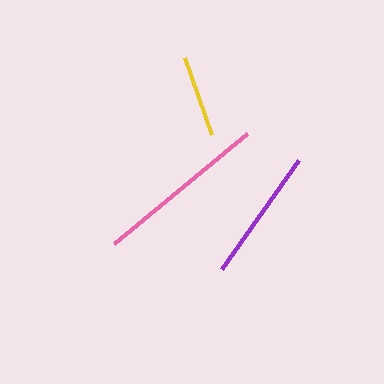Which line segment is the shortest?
The yellow line is the shortest at approximately 82 pixels.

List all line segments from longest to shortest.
From longest to shortest: pink, purple, yellow.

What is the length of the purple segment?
The purple segment is approximately 133 pixels long.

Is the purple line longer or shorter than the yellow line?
The purple line is longer than the yellow line.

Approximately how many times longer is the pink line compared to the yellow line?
The pink line is approximately 2.1 times the length of the yellow line.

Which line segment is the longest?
The pink line is the longest at approximately 172 pixels.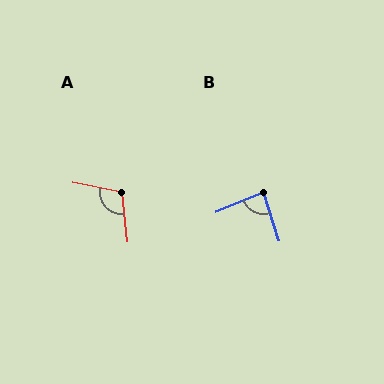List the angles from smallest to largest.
B (85°), A (108°).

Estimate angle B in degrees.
Approximately 85 degrees.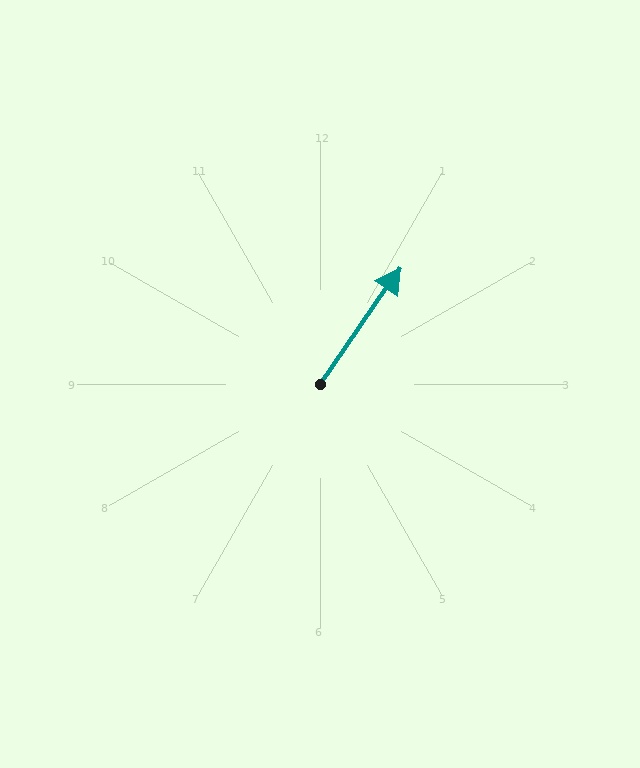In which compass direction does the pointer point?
Northeast.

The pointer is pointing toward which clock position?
Roughly 1 o'clock.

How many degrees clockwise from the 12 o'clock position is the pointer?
Approximately 35 degrees.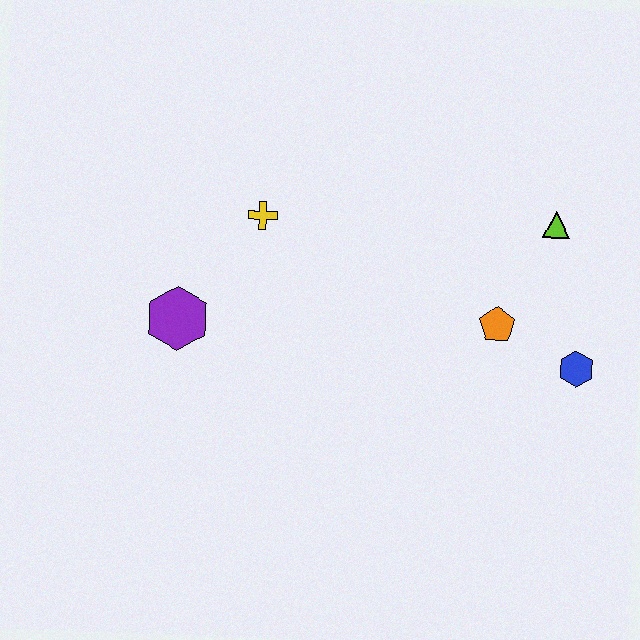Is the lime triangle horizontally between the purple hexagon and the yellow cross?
No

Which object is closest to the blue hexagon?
The orange pentagon is closest to the blue hexagon.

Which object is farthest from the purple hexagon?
The blue hexagon is farthest from the purple hexagon.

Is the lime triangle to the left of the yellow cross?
No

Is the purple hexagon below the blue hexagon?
No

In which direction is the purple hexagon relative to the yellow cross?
The purple hexagon is below the yellow cross.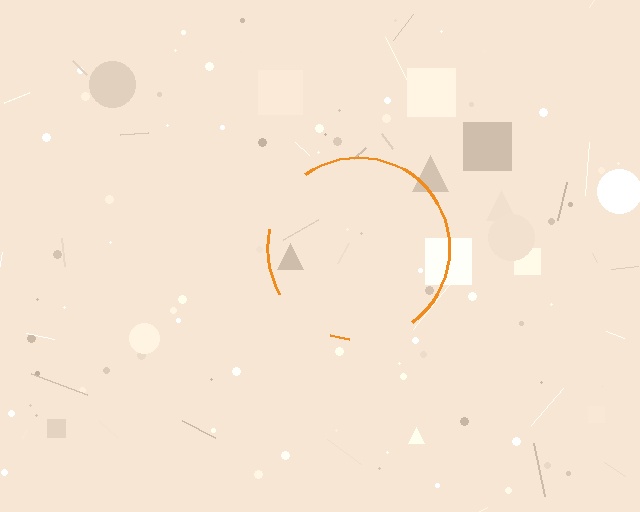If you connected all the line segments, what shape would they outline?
They would outline a circle.